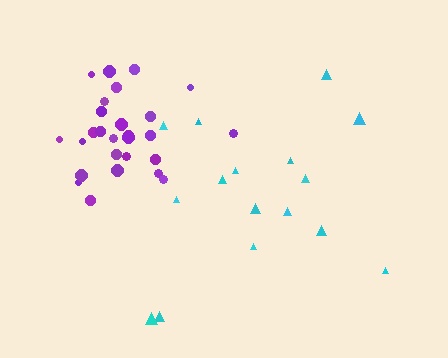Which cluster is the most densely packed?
Purple.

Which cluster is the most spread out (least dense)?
Cyan.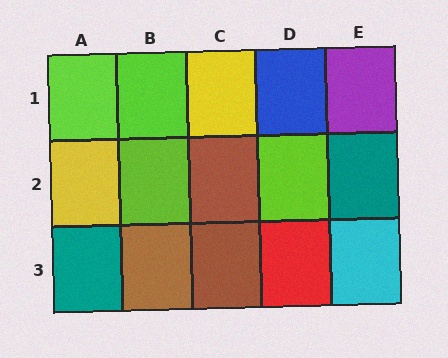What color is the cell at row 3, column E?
Cyan.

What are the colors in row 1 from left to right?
Lime, lime, yellow, blue, purple.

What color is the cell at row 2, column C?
Brown.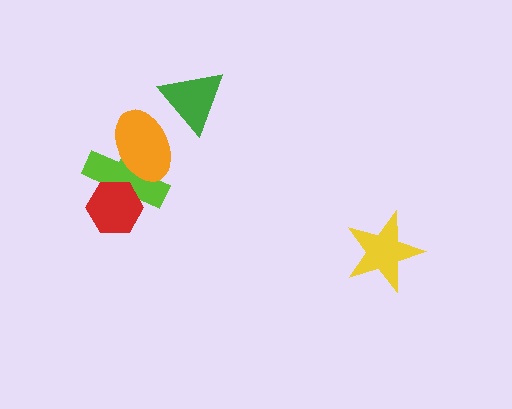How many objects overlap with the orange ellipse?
2 objects overlap with the orange ellipse.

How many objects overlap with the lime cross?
2 objects overlap with the lime cross.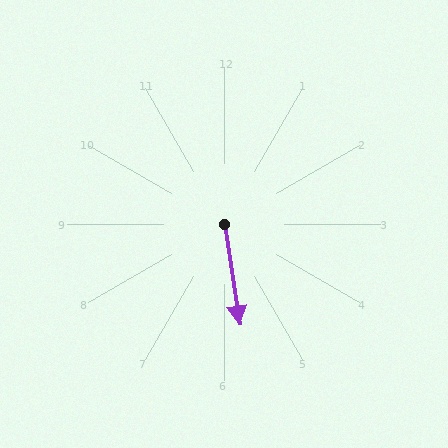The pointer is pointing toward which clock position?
Roughly 6 o'clock.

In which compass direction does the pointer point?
South.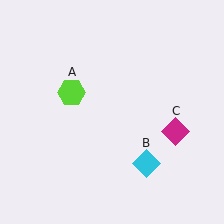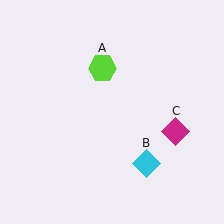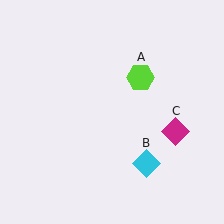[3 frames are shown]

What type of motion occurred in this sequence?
The lime hexagon (object A) rotated clockwise around the center of the scene.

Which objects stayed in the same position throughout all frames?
Cyan diamond (object B) and magenta diamond (object C) remained stationary.